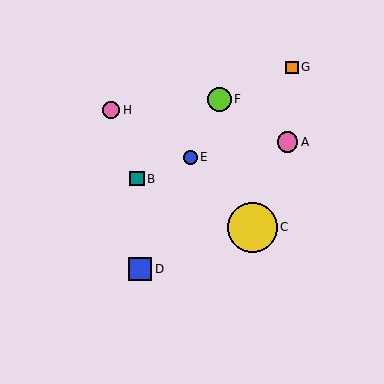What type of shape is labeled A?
Shape A is a pink circle.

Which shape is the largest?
The yellow circle (labeled C) is the largest.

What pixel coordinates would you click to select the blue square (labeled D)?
Click at (140, 269) to select the blue square D.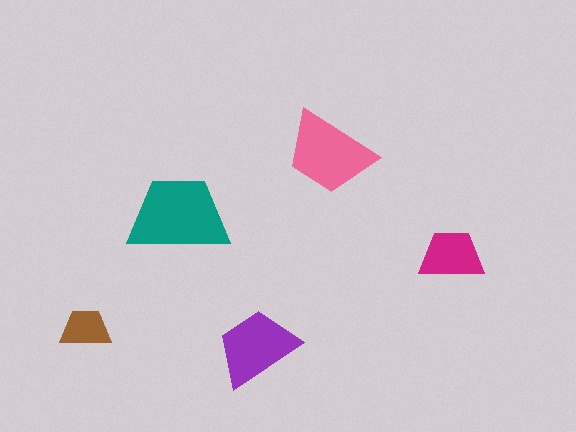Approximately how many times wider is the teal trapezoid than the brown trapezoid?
About 2 times wider.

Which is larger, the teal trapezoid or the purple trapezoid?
The teal one.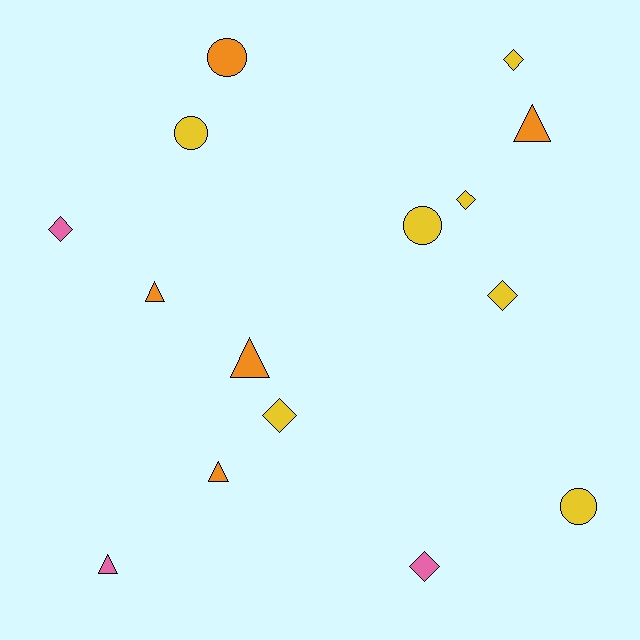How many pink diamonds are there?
There are 2 pink diamonds.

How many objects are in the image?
There are 15 objects.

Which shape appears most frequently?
Diamond, with 6 objects.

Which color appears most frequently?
Yellow, with 7 objects.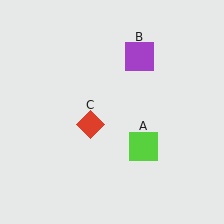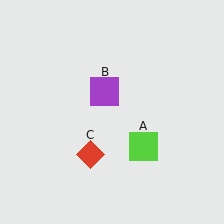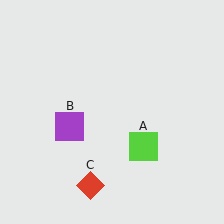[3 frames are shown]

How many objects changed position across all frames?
2 objects changed position: purple square (object B), red diamond (object C).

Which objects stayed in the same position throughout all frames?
Lime square (object A) remained stationary.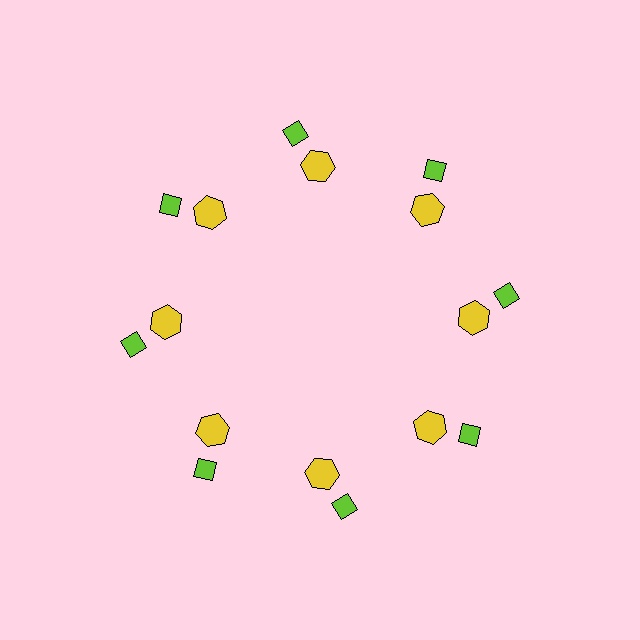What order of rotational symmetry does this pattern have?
This pattern has 8-fold rotational symmetry.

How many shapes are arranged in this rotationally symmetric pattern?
There are 16 shapes, arranged in 8 groups of 2.